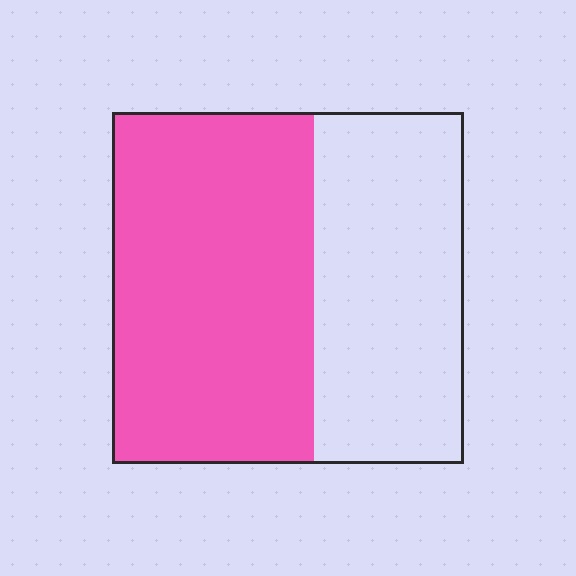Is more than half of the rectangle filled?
Yes.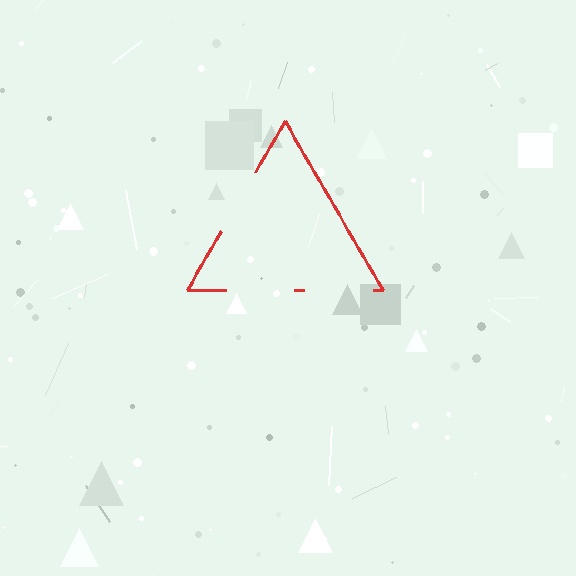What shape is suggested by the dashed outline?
The dashed outline suggests a triangle.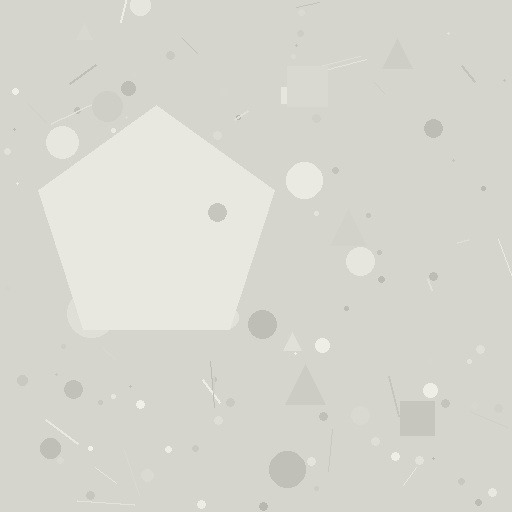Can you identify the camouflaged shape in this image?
The camouflaged shape is a pentagon.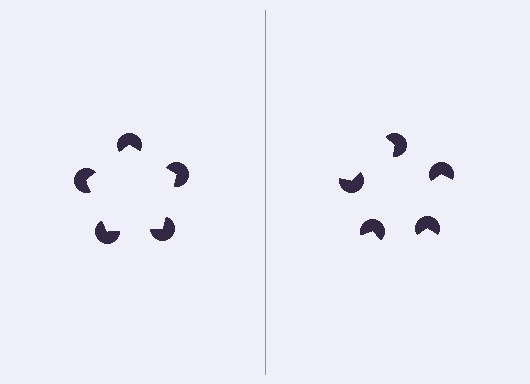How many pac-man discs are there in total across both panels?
10 — 5 on each side.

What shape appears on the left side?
An illusory pentagon.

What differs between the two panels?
The pac-man discs are positioned identically on both sides; only the wedge orientations differ. On the left they align to a pentagon; on the right they are misaligned.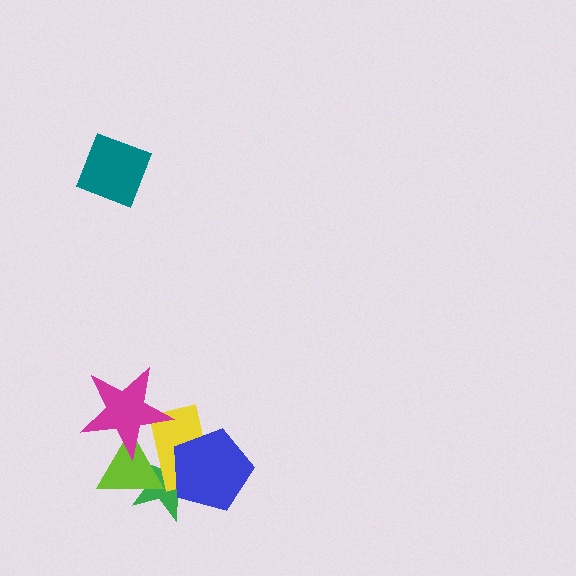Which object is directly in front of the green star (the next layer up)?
The yellow rectangle is directly in front of the green star.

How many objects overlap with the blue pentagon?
2 objects overlap with the blue pentagon.